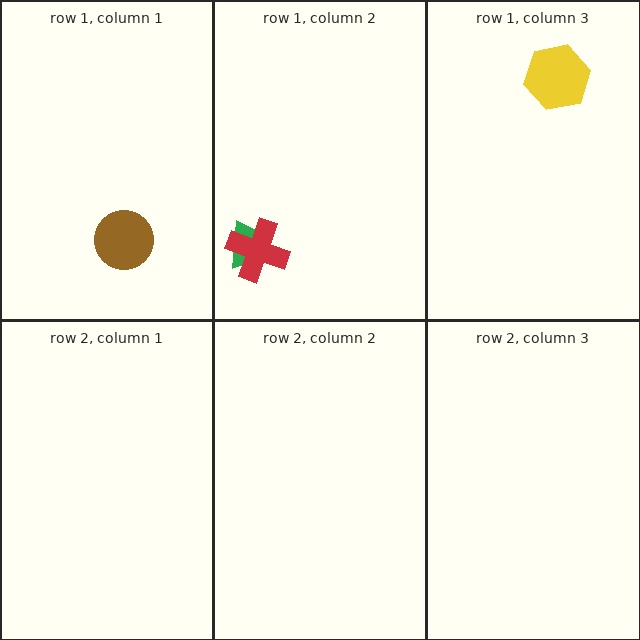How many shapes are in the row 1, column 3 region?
1.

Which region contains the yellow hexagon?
The row 1, column 3 region.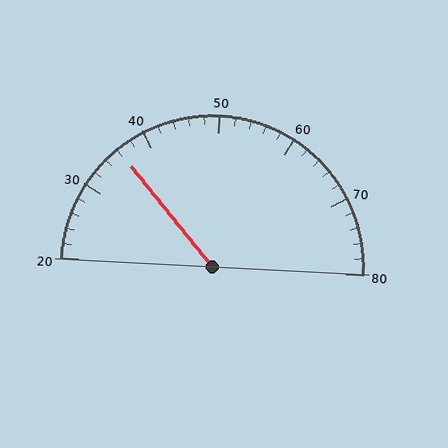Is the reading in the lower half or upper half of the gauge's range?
The reading is in the lower half of the range (20 to 80).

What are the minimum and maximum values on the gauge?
The gauge ranges from 20 to 80.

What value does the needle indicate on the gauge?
The needle indicates approximately 36.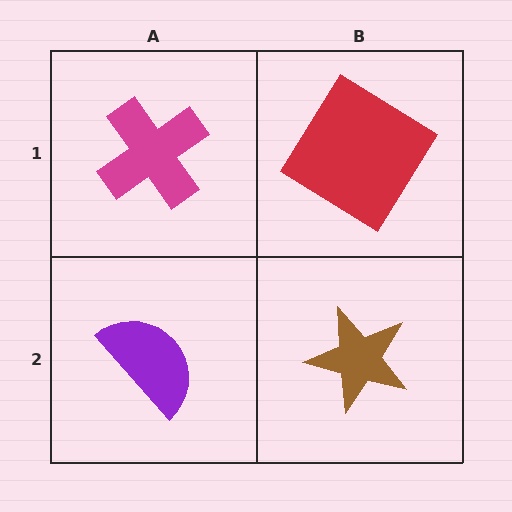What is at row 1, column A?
A magenta cross.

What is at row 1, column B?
A red diamond.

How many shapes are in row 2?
2 shapes.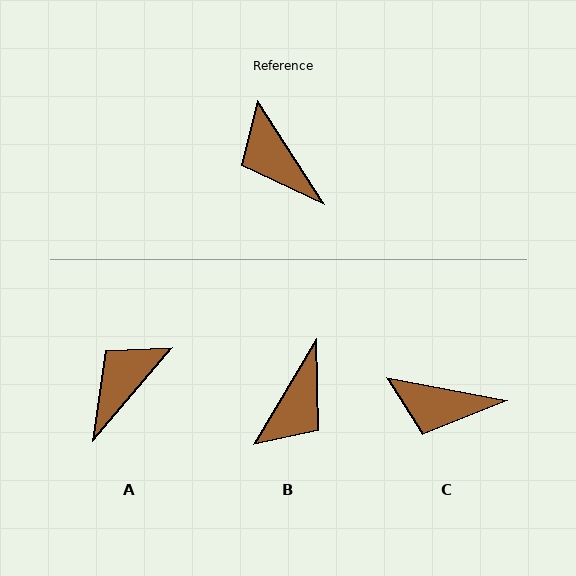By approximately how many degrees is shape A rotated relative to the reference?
Approximately 73 degrees clockwise.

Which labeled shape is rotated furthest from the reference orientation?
B, about 116 degrees away.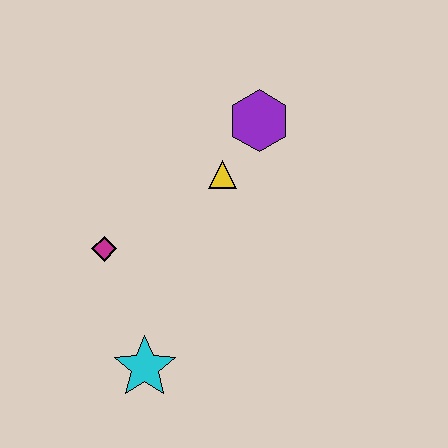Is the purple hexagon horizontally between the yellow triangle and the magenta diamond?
No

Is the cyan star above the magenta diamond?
No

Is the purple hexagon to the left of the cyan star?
No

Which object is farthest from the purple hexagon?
The cyan star is farthest from the purple hexagon.